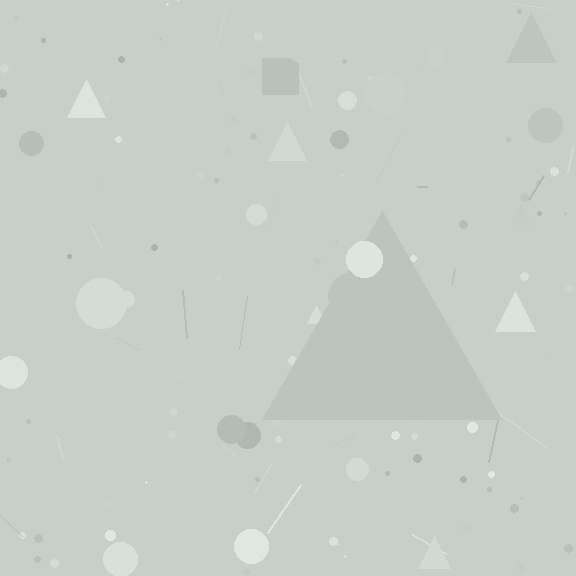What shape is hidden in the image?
A triangle is hidden in the image.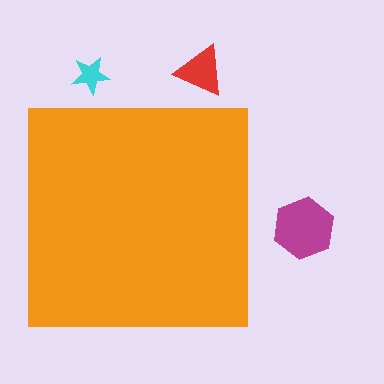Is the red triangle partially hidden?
No, the red triangle is fully visible.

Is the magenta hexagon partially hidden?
No, the magenta hexagon is fully visible.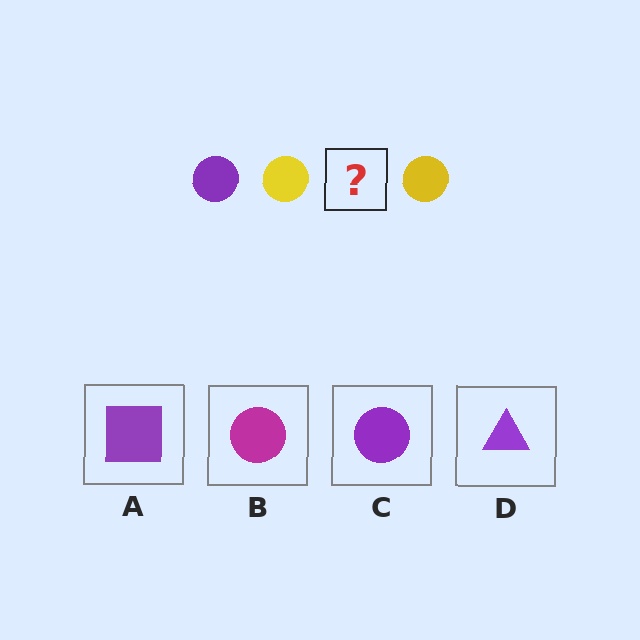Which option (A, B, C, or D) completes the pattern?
C.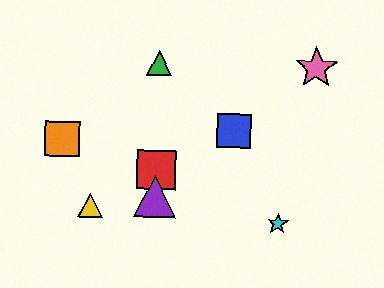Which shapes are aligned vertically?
The red square, the green triangle, the purple triangle are aligned vertically.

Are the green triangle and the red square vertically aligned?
Yes, both are at x≈159.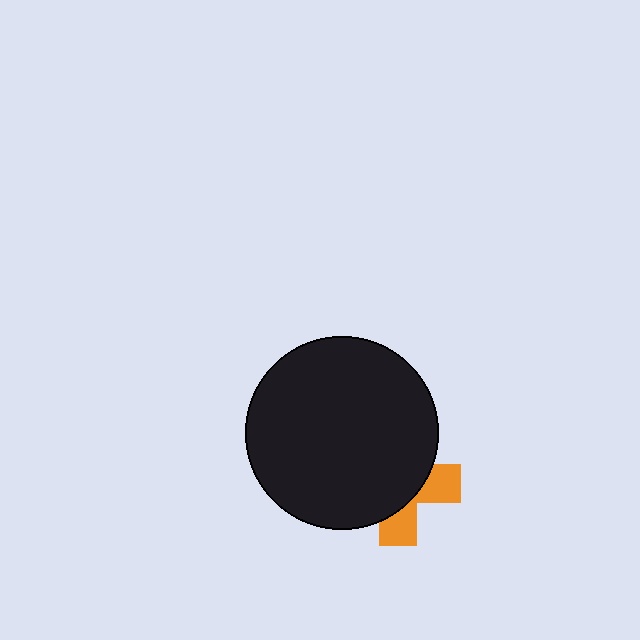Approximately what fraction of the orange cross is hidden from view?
Roughly 66% of the orange cross is hidden behind the black circle.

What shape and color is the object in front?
The object in front is a black circle.